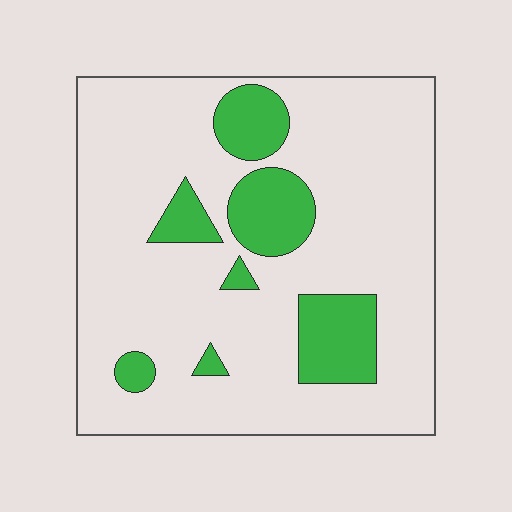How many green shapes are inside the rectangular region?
7.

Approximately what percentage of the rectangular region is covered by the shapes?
Approximately 20%.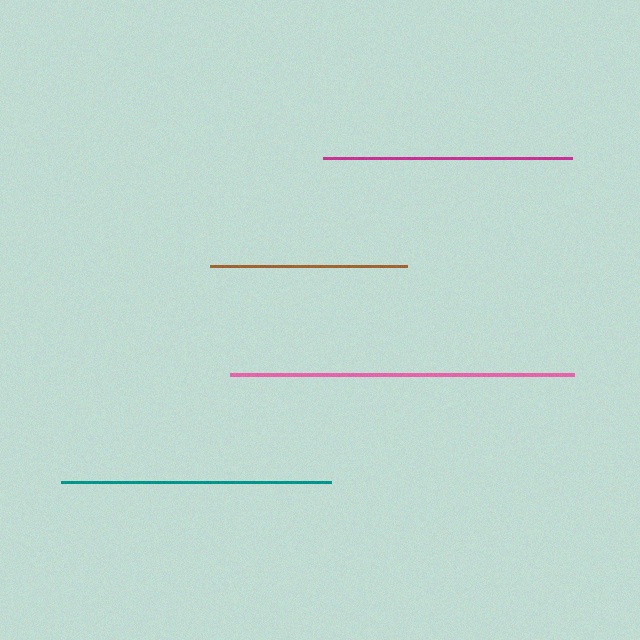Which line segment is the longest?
The pink line is the longest at approximately 345 pixels.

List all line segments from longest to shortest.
From longest to shortest: pink, teal, magenta, brown.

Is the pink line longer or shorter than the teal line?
The pink line is longer than the teal line.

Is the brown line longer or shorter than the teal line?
The teal line is longer than the brown line.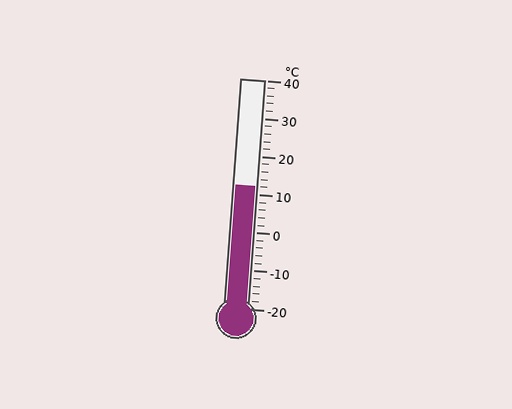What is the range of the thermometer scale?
The thermometer scale ranges from -20°C to 40°C.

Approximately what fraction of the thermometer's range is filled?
The thermometer is filled to approximately 55% of its range.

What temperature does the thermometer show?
The thermometer shows approximately 12°C.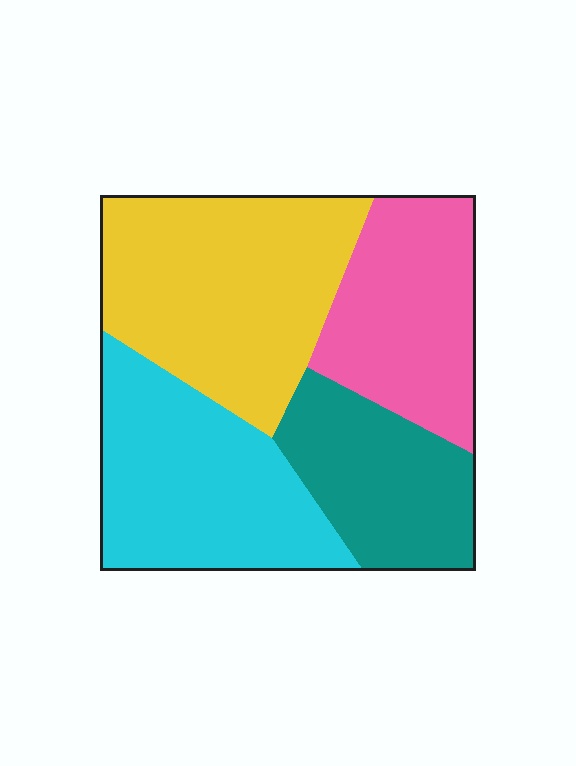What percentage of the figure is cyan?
Cyan covers around 25% of the figure.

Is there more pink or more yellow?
Yellow.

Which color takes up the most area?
Yellow, at roughly 30%.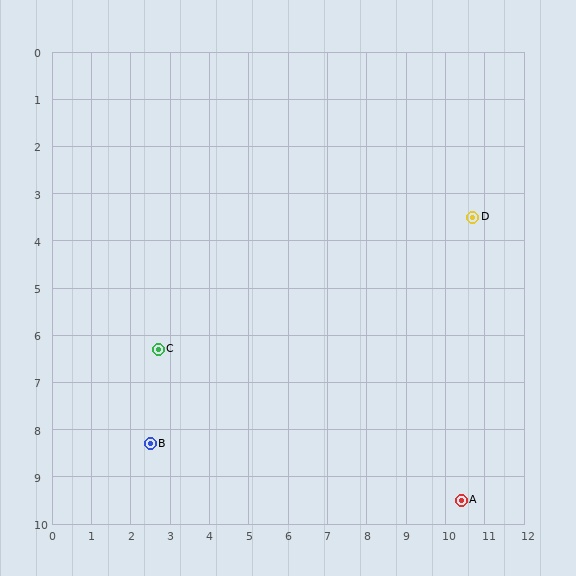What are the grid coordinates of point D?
Point D is at approximately (10.7, 3.5).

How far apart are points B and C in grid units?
Points B and C are about 2.0 grid units apart.